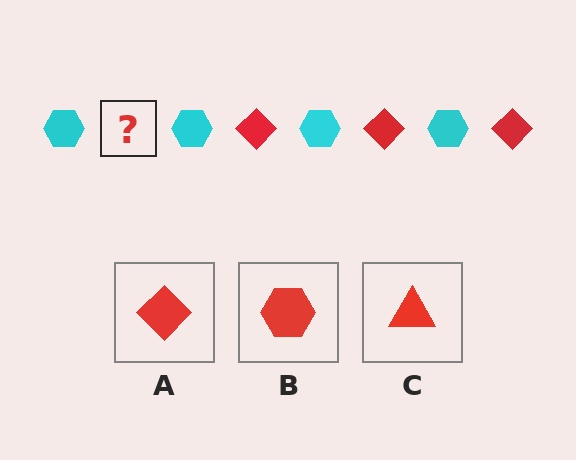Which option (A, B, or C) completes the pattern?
A.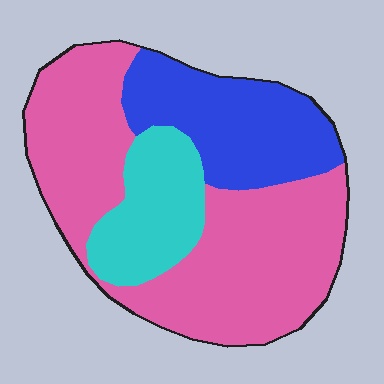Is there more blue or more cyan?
Blue.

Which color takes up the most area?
Pink, at roughly 55%.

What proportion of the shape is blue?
Blue takes up about one quarter (1/4) of the shape.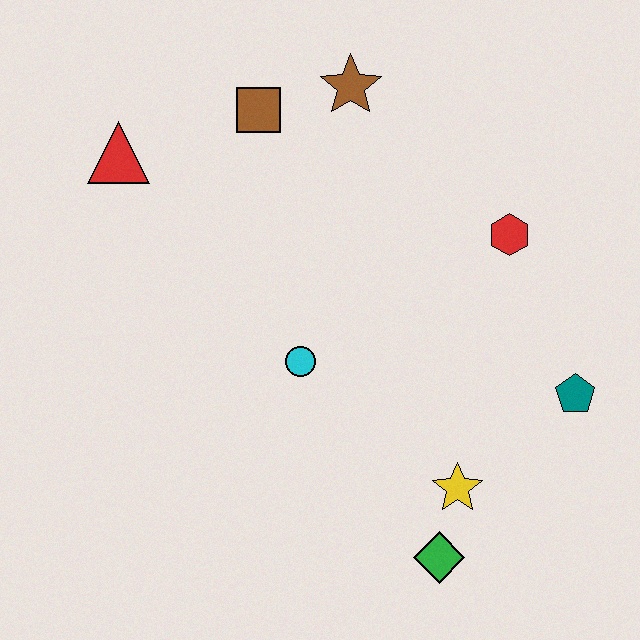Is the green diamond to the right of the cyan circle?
Yes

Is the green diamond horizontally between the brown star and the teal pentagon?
Yes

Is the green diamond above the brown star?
No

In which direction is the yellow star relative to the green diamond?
The yellow star is above the green diamond.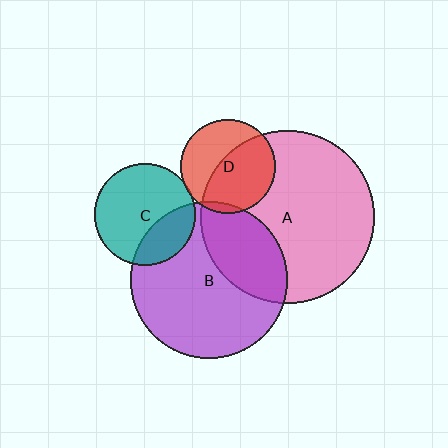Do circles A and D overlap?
Yes.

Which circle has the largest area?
Circle A (pink).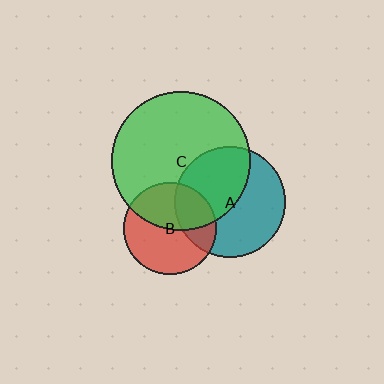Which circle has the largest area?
Circle C (green).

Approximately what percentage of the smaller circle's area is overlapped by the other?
Approximately 45%.